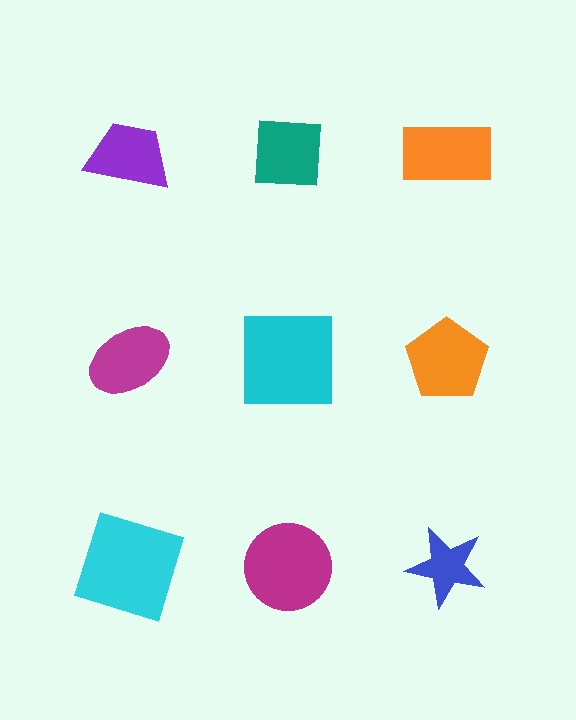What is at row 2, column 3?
An orange pentagon.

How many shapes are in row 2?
3 shapes.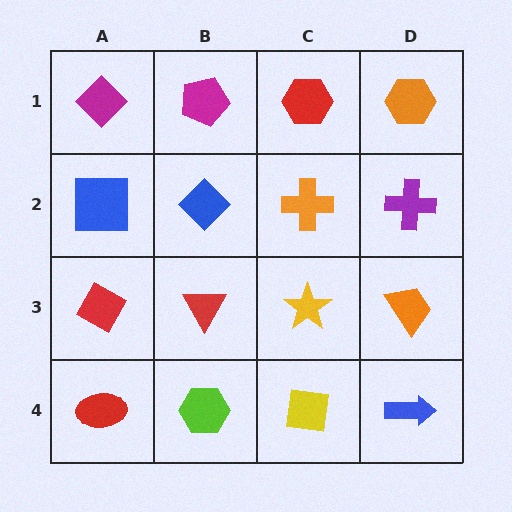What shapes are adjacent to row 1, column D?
A purple cross (row 2, column D), a red hexagon (row 1, column C).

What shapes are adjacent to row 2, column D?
An orange hexagon (row 1, column D), an orange trapezoid (row 3, column D), an orange cross (row 2, column C).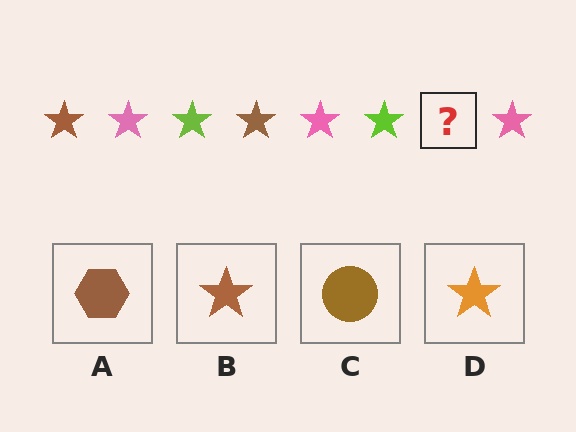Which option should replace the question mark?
Option B.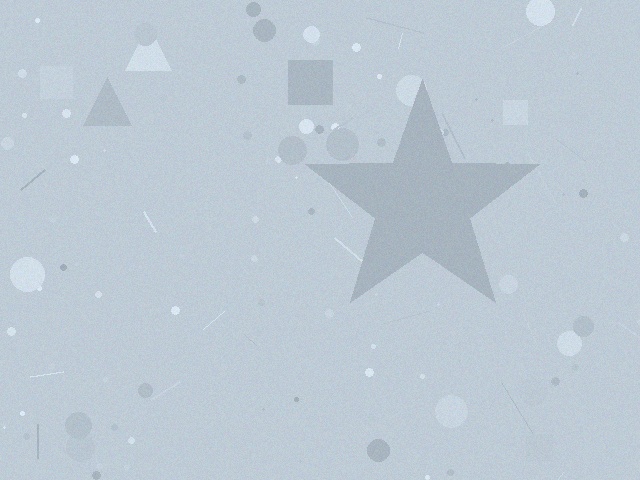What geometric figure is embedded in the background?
A star is embedded in the background.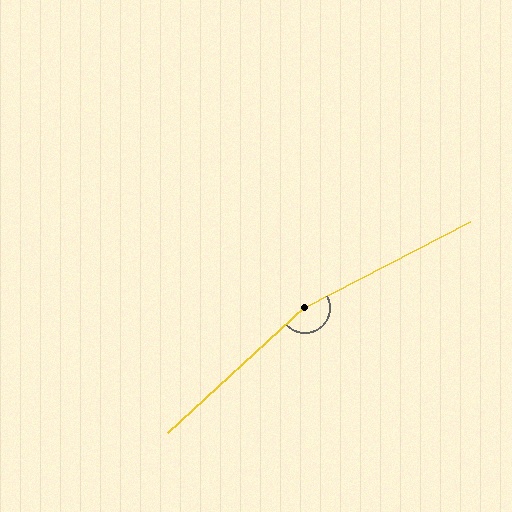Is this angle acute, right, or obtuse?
It is obtuse.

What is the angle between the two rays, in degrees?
Approximately 165 degrees.